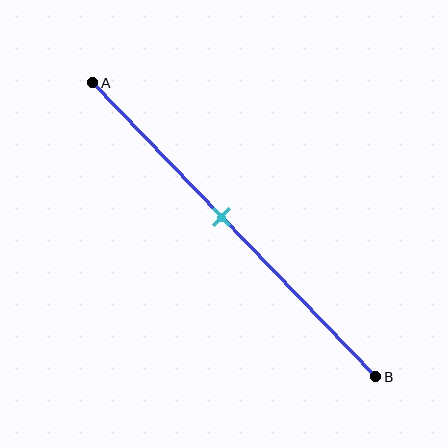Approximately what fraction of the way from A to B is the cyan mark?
The cyan mark is approximately 45% of the way from A to B.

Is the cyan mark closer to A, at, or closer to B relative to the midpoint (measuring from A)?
The cyan mark is closer to point A than the midpoint of segment AB.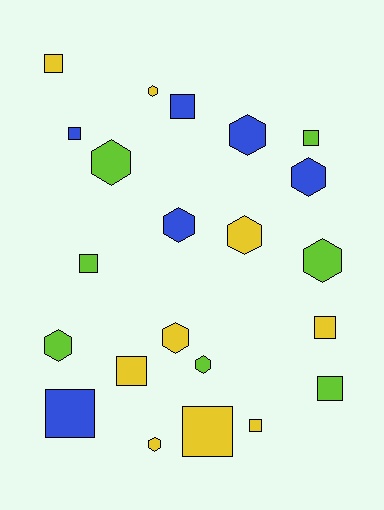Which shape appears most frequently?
Hexagon, with 11 objects.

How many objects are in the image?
There are 22 objects.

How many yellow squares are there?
There are 5 yellow squares.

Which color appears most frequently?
Yellow, with 9 objects.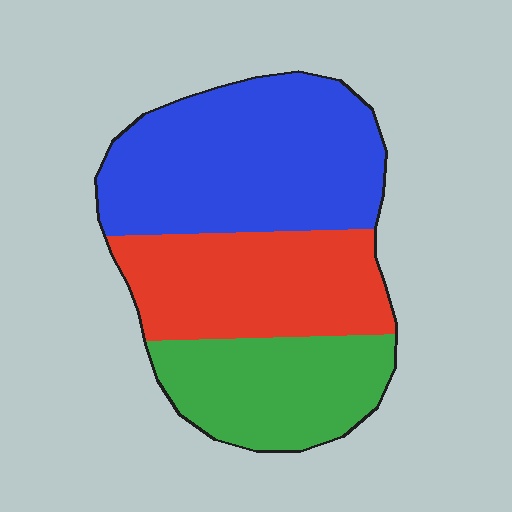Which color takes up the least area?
Green, at roughly 25%.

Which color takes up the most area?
Blue, at roughly 45%.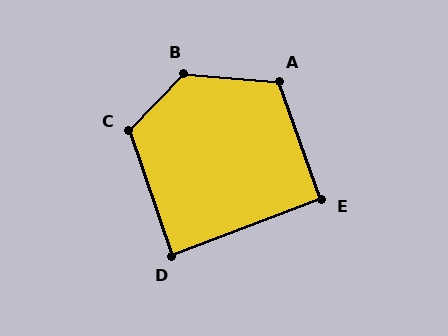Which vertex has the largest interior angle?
B, at approximately 129 degrees.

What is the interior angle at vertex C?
Approximately 117 degrees (obtuse).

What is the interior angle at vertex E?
Approximately 91 degrees (approximately right).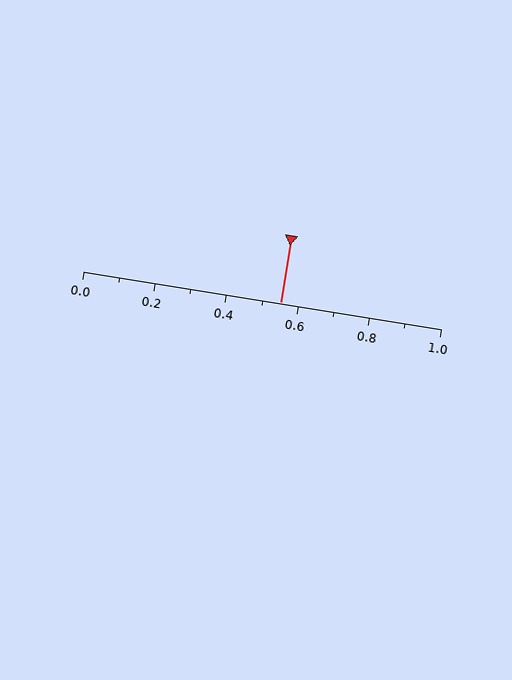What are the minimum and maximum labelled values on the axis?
The axis runs from 0.0 to 1.0.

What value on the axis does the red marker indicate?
The marker indicates approximately 0.55.